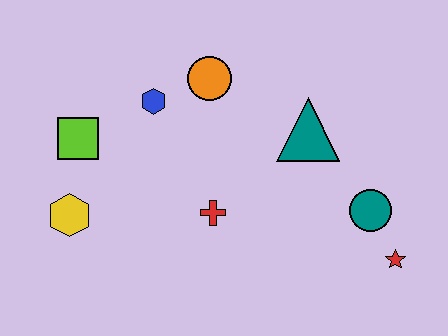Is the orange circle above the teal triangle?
Yes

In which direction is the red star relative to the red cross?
The red star is to the right of the red cross.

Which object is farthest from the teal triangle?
The yellow hexagon is farthest from the teal triangle.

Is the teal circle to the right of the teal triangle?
Yes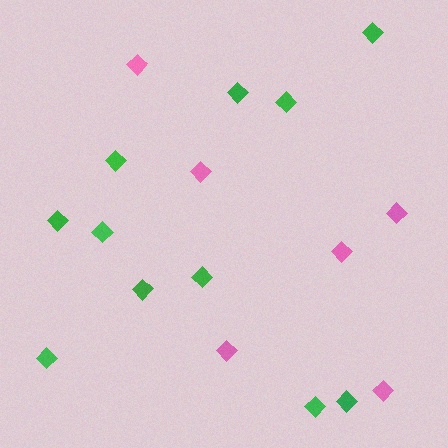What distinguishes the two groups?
There are 2 groups: one group of pink diamonds (6) and one group of green diamonds (11).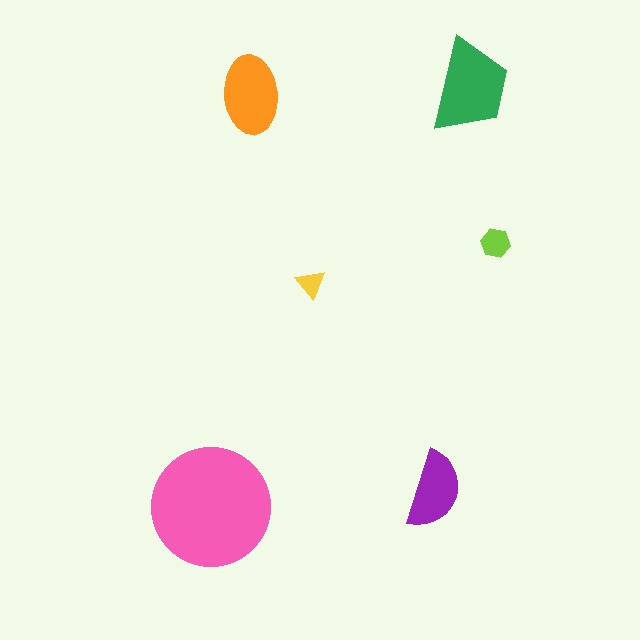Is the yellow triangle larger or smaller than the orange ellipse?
Smaller.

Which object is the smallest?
The yellow triangle.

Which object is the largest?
The pink circle.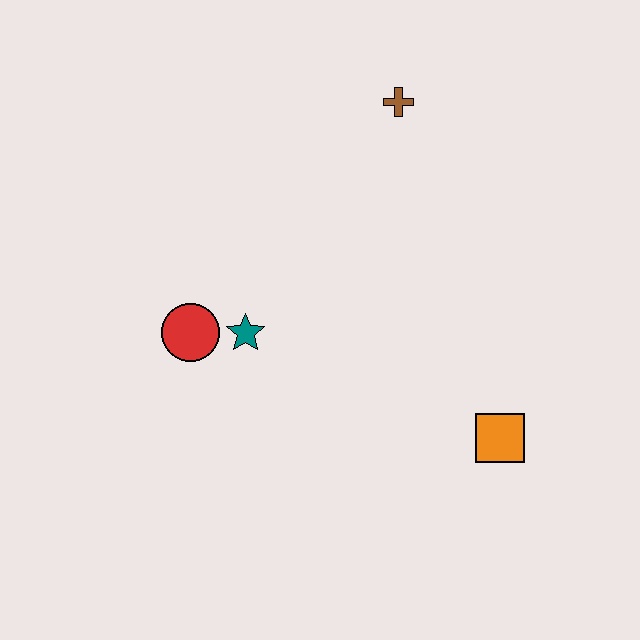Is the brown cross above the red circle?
Yes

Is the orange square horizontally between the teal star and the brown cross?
No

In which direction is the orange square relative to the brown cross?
The orange square is below the brown cross.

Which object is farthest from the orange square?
The brown cross is farthest from the orange square.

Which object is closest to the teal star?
The red circle is closest to the teal star.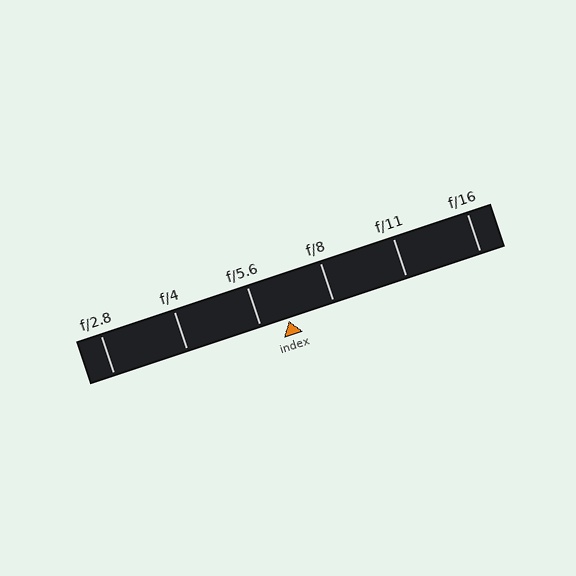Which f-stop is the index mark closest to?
The index mark is closest to f/5.6.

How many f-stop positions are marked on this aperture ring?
There are 6 f-stop positions marked.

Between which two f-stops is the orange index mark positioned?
The index mark is between f/5.6 and f/8.